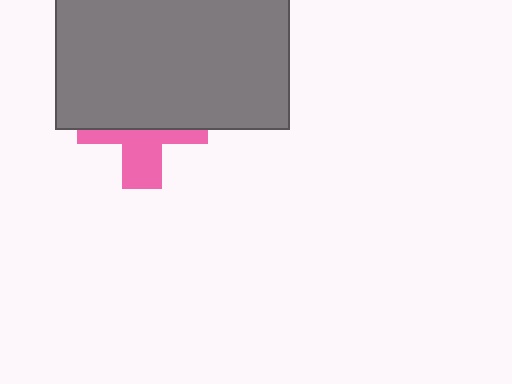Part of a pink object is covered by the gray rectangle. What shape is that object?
It is a cross.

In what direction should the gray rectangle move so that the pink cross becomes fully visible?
The gray rectangle should move up. That is the shortest direction to clear the overlap and leave the pink cross fully visible.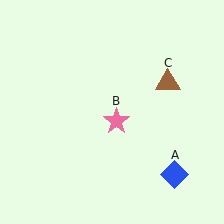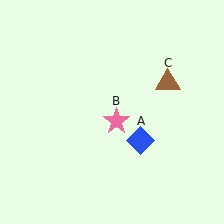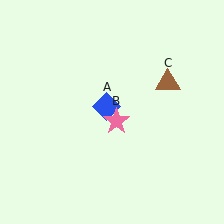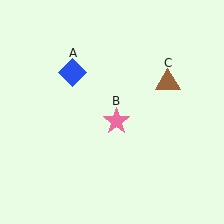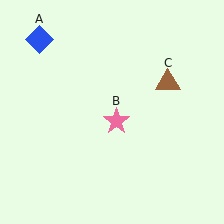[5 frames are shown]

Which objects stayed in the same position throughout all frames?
Pink star (object B) and brown triangle (object C) remained stationary.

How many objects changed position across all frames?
1 object changed position: blue diamond (object A).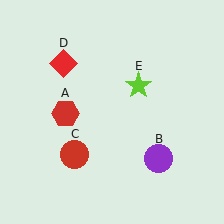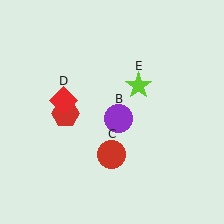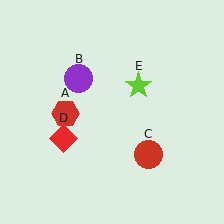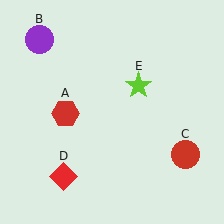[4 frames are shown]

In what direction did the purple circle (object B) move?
The purple circle (object B) moved up and to the left.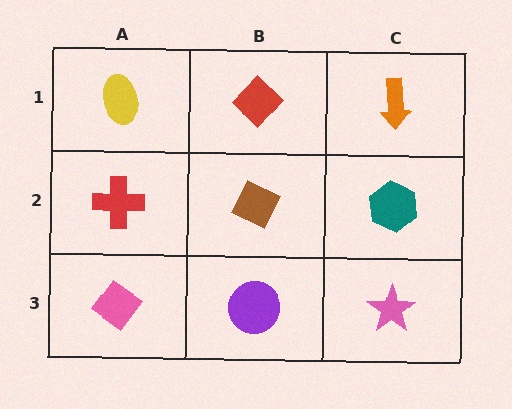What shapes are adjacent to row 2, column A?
A yellow ellipse (row 1, column A), a pink diamond (row 3, column A), a brown diamond (row 2, column B).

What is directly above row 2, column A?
A yellow ellipse.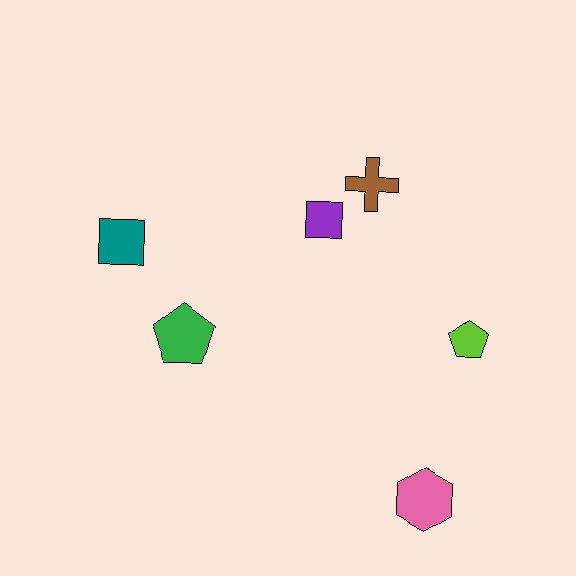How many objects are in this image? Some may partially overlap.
There are 6 objects.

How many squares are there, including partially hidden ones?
There are 2 squares.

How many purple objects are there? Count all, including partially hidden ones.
There is 1 purple object.